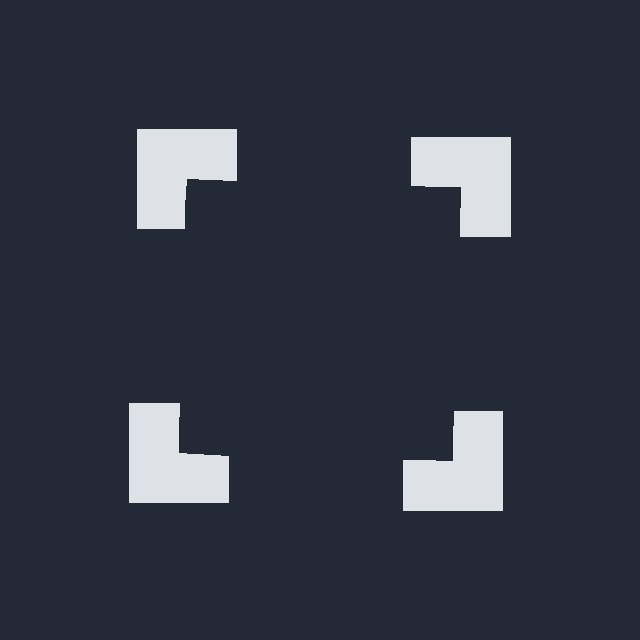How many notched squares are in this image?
There are 4 — one at each vertex of the illusory square.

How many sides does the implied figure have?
4 sides.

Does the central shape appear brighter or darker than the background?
It typically appears slightly darker than the background, even though no actual brightness change is drawn.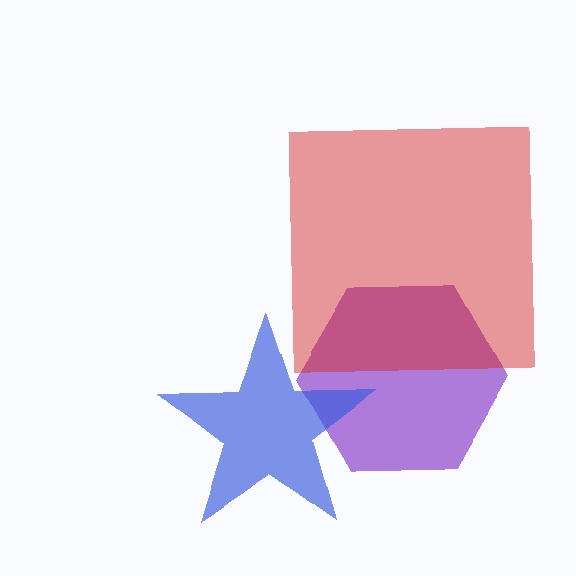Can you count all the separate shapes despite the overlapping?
Yes, there are 3 separate shapes.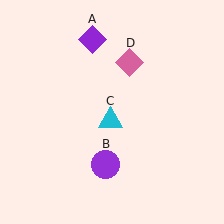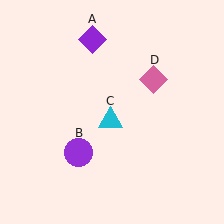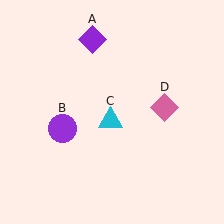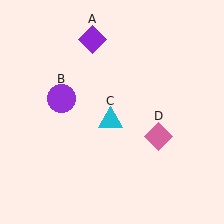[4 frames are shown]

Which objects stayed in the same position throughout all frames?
Purple diamond (object A) and cyan triangle (object C) remained stationary.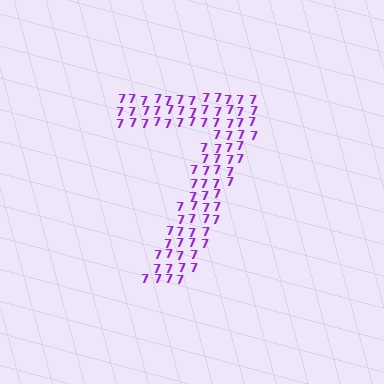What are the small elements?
The small elements are digit 7's.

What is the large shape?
The large shape is the digit 7.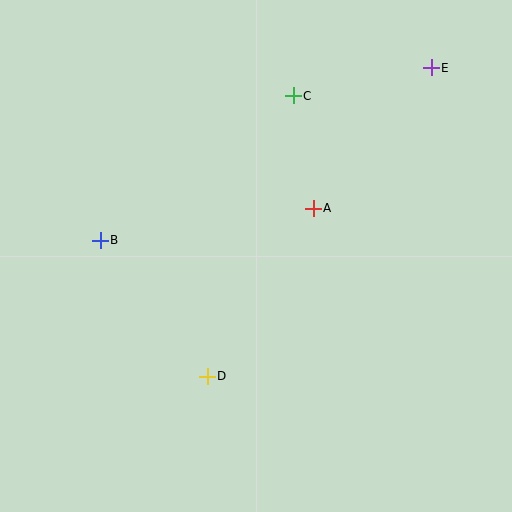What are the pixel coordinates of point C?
Point C is at (293, 96).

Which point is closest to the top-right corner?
Point E is closest to the top-right corner.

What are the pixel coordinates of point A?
Point A is at (313, 208).